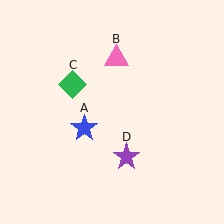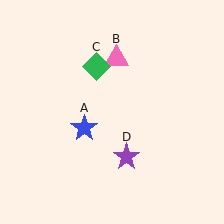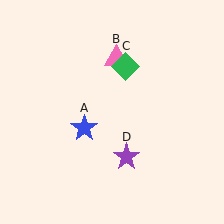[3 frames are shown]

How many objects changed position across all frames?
1 object changed position: green diamond (object C).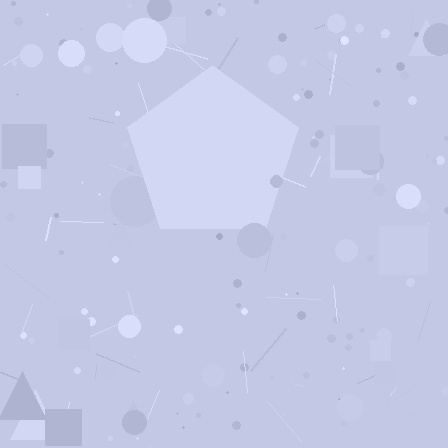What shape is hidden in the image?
A pentagon is hidden in the image.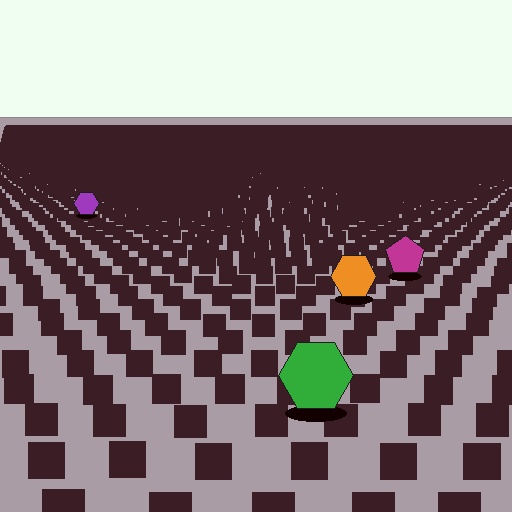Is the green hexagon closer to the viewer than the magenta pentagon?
Yes. The green hexagon is closer — you can tell from the texture gradient: the ground texture is coarser near it.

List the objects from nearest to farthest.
From nearest to farthest: the green hexagon, the orange hexagon, the magenta pentagon, the purple hexagon.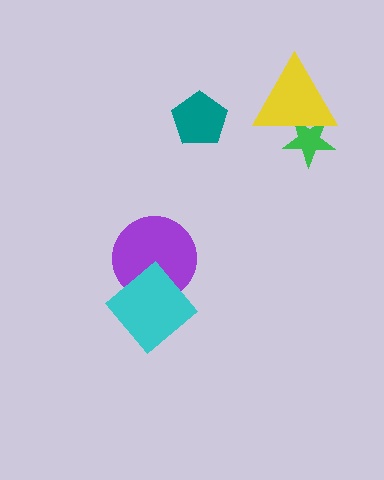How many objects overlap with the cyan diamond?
1 object overlaps with the cyan diamond.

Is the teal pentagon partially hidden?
No, no other shape covers it.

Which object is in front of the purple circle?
The cyan diamond is in front of the purple circle.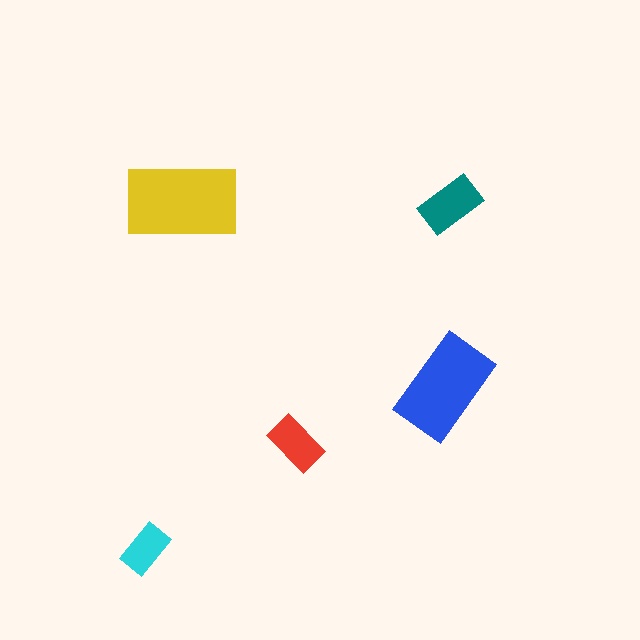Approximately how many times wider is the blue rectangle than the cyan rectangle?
About 2 times wider.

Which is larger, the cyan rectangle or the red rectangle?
The red one.